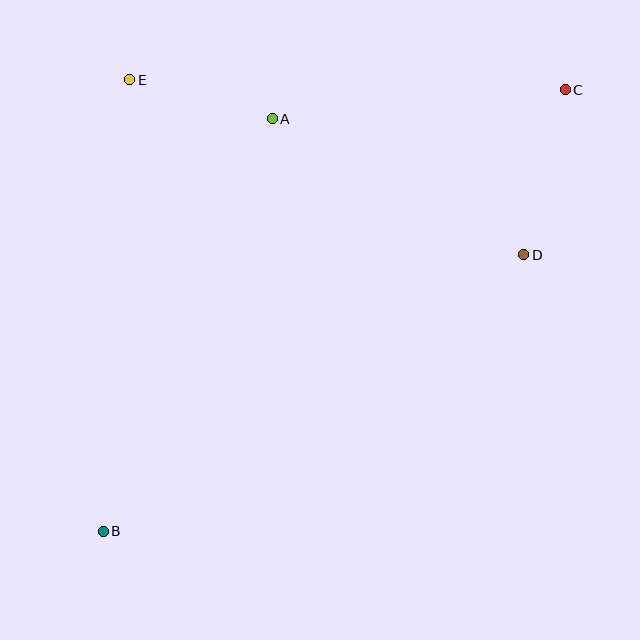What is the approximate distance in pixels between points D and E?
The distance between D and E is approximately 431 pixels.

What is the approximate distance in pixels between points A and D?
The distance between A and D is approximately 286 pixels.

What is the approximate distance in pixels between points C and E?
The distance between C and E is approximately 436 pixels.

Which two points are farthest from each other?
Points B and C are farthest from each other.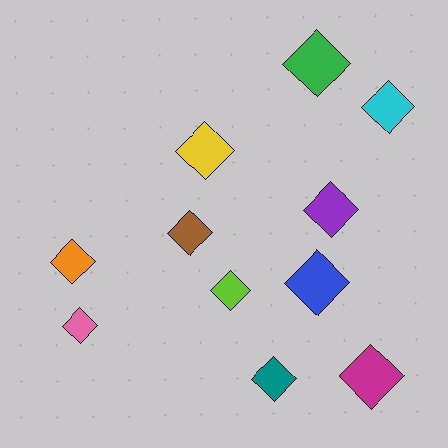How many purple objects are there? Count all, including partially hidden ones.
There is 1 purple object.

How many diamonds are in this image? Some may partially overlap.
There are 11 diamonds.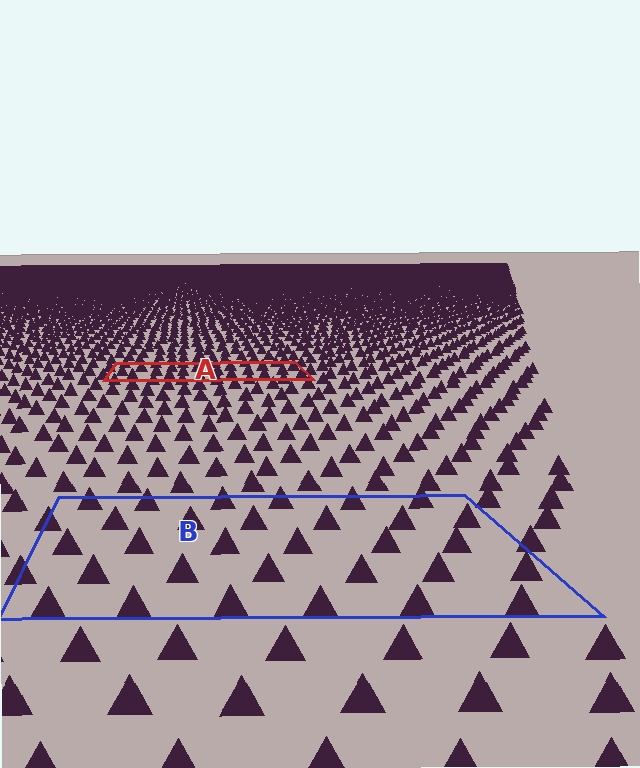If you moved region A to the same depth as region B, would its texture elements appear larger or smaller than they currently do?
They would appear larger. At a closer depth, the same texture elements are projected at a bigger on-screen size.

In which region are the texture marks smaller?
The texture marks are smaller in region A, because it is farther away.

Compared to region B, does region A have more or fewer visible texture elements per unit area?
Region A has more texture elements per unit area — they are packed more densely because it is farther away.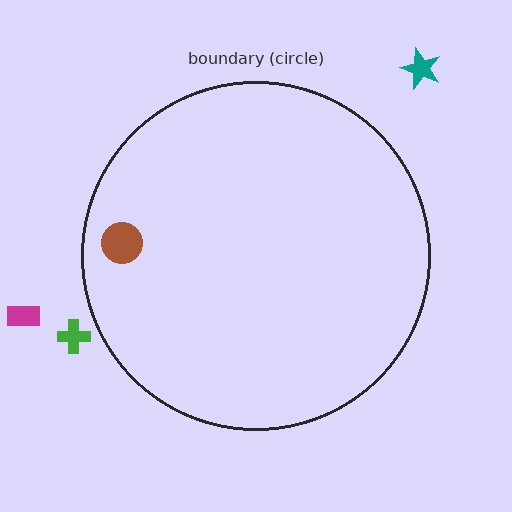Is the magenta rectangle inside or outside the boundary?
Outside.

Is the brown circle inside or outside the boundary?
Inside.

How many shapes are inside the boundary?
1 inside, 3 outside.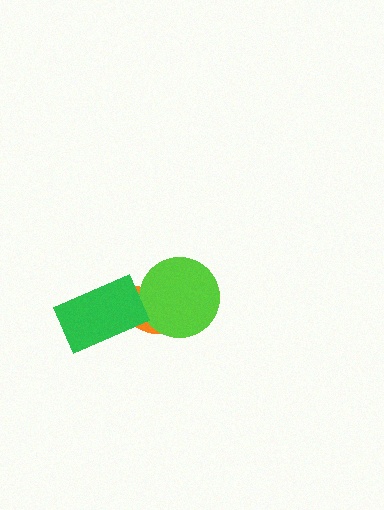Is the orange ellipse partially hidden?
Yes, it is partially covered by another shape.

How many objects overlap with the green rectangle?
1 object overlaps with the green rectangle.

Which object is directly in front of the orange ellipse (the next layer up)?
The lime circle is directly in front of the orange ellipse.